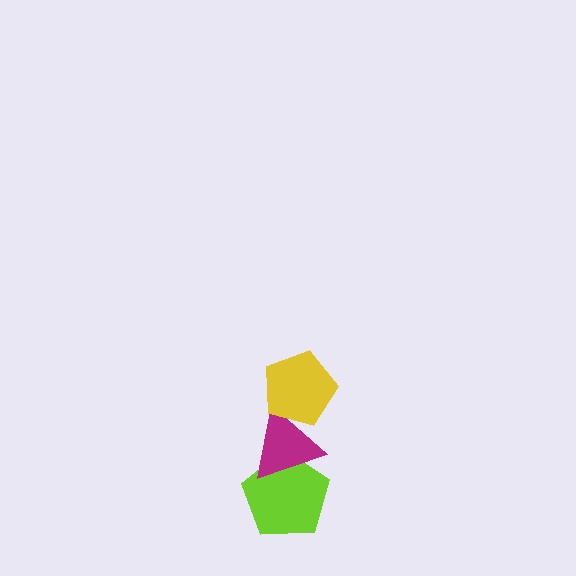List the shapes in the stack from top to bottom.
From top to bottom: the yellow pentagon, the magenta triangle, the lime pentagon.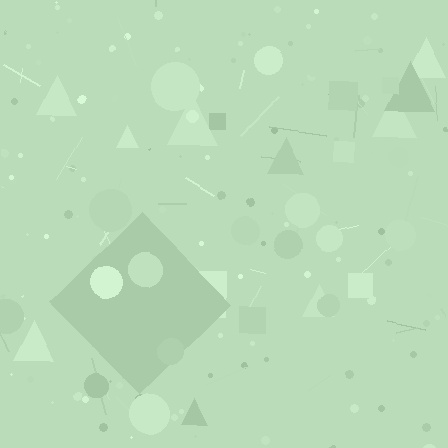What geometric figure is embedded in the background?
A diamond is embedded in the background.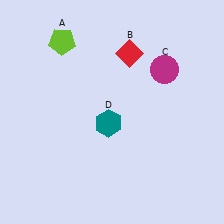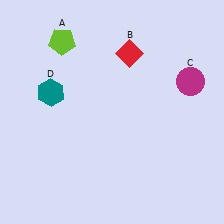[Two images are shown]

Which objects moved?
The objects that moved are: the magenta circle (C), the teal hexagon (D).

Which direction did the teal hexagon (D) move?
The teal hexagon (D) moved left.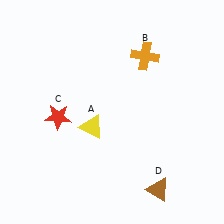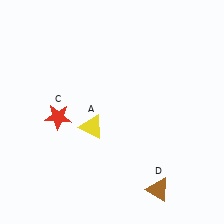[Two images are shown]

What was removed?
The orange cross (B) was removed in Image 2.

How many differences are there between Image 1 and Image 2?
There is 1 difference between the two images.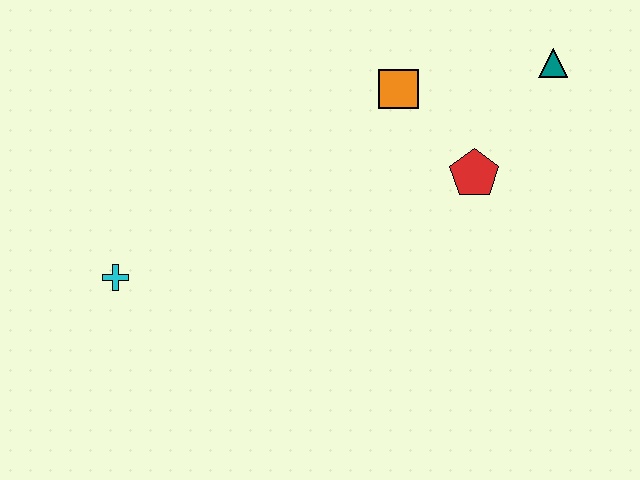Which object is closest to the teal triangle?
The red pentagon is closest to the teal triangle.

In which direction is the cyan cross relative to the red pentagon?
The cyan cross is to the left of the red pentagon.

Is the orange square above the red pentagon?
Yes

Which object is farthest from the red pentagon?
The cyan cross is farthest from the red pentagon.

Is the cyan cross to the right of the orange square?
No